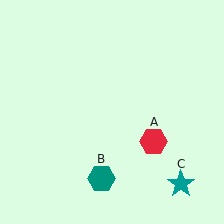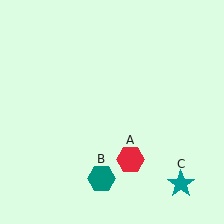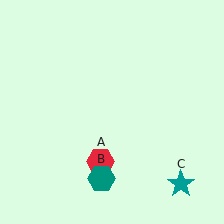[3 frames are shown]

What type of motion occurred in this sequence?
The red hexagon (object A) rotated clockwise around the center of the scene.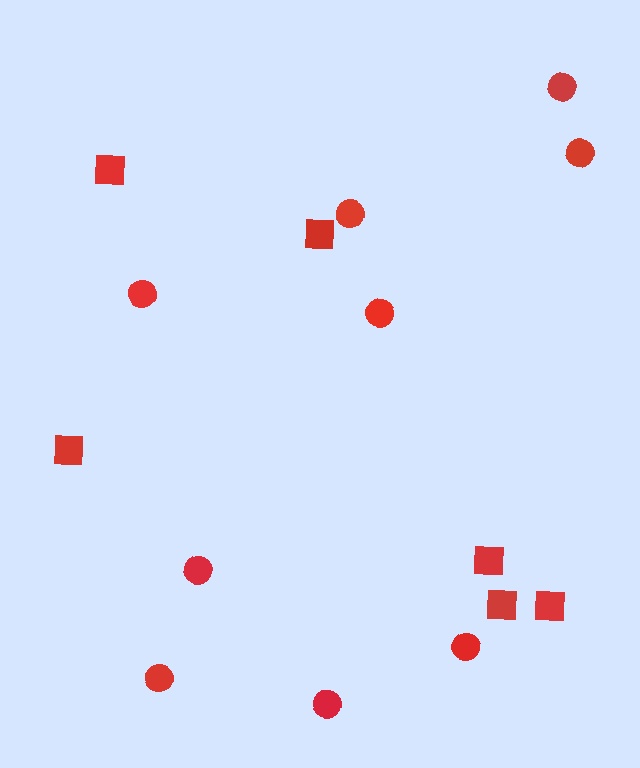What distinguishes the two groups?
There are 2 groups: one group of circles (9) and one group of squares (6).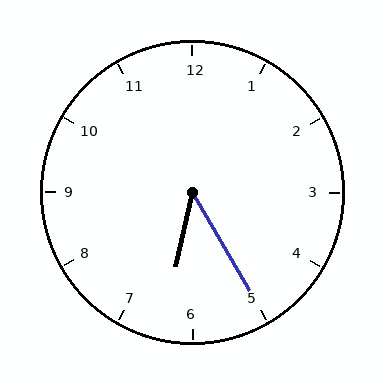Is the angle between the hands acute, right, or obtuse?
It is acute.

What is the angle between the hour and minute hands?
Approximately 42 degrees.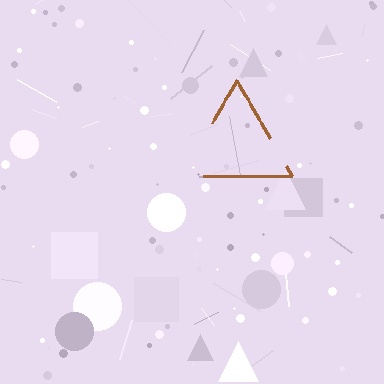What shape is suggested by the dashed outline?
The dashed outline suggests a triangle.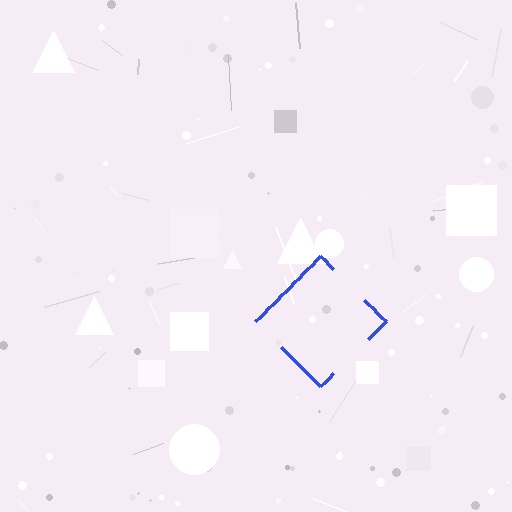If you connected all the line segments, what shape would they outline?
They would outline a diamond.